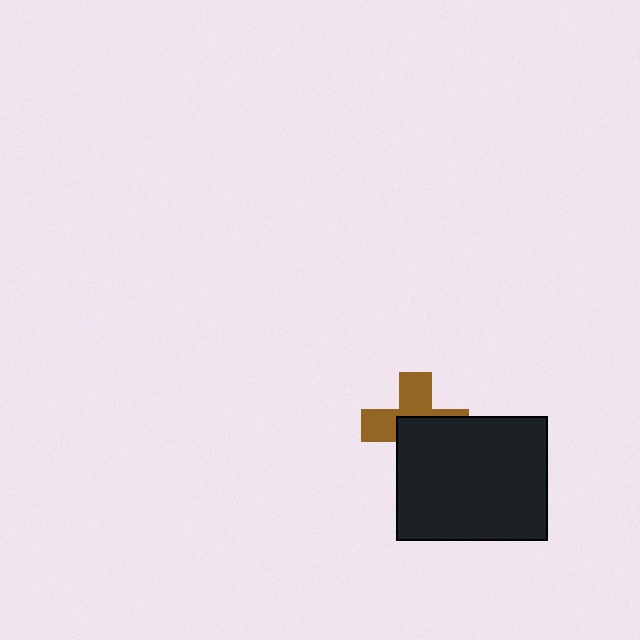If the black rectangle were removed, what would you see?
You would see the complete brown cross.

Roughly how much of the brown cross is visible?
About half of it is visible (roughly 47%).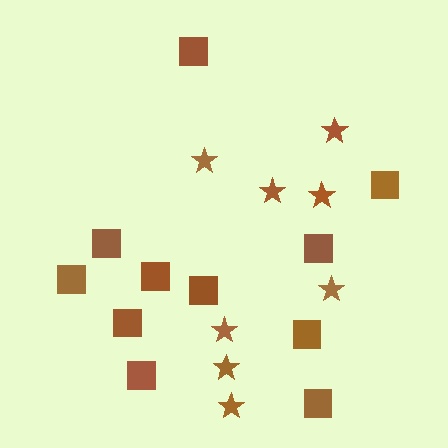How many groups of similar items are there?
There are 2 groups: one group of squares (11) and one group of stars (8).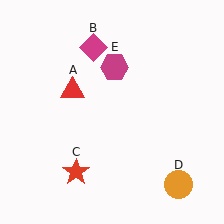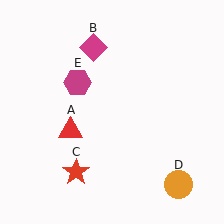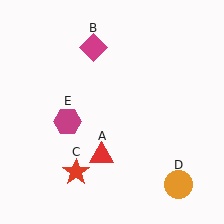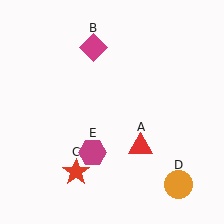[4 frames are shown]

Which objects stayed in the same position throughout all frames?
Magenta diamond (object B) and red star (object C) and orange circle (object D) remained stationary.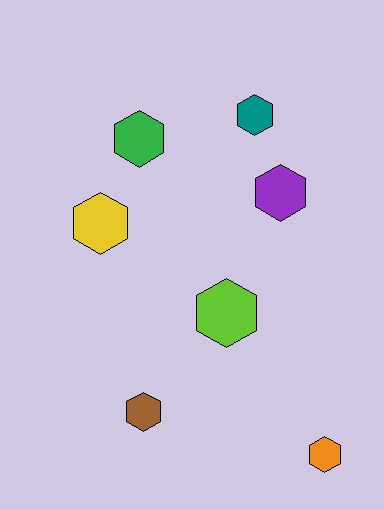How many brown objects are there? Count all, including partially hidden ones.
There is 1 brown object.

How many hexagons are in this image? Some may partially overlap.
There are 7 hexagons.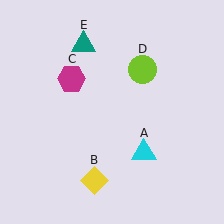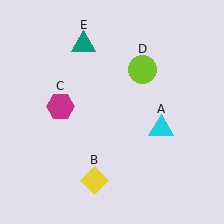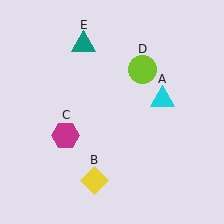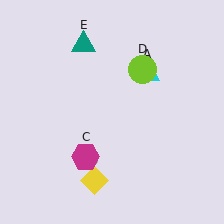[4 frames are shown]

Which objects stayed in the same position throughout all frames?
Yellow diamond (object B) and lime circle (object D) and teal triangle (object E) remained stationary.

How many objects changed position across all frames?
2 objects changed position: cyan triangle (object A), magenta hexagon (object C).